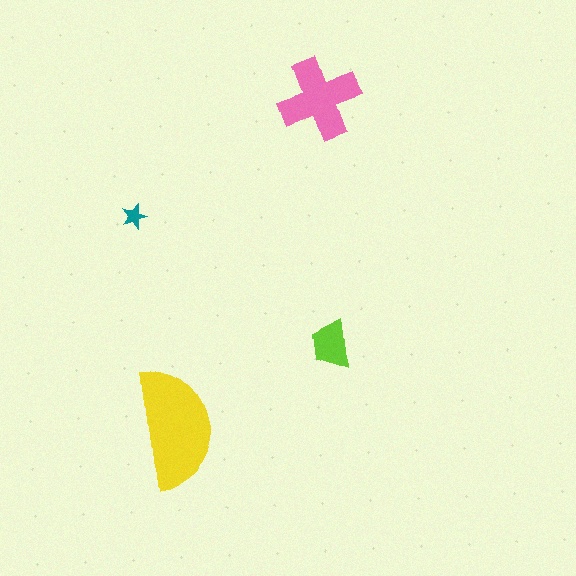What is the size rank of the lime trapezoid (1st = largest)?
3rd.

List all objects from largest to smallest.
The yellow semicircle, the pink cross, the lime trapezoid, the teal star.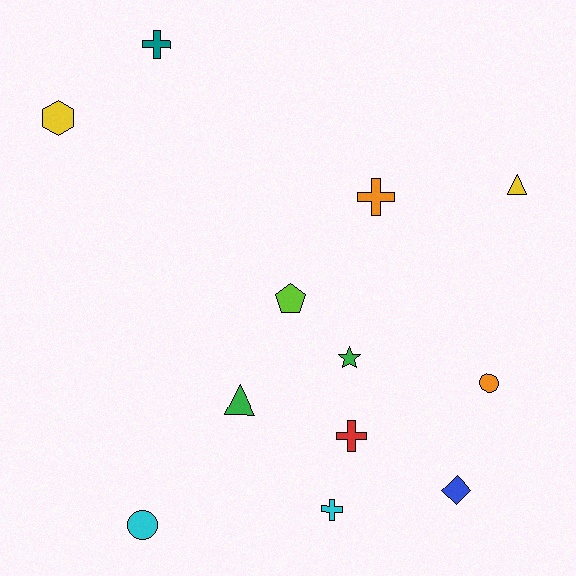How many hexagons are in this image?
There is 1 hexagon.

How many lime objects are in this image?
There is 1 lime object.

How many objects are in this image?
There are 12 objects.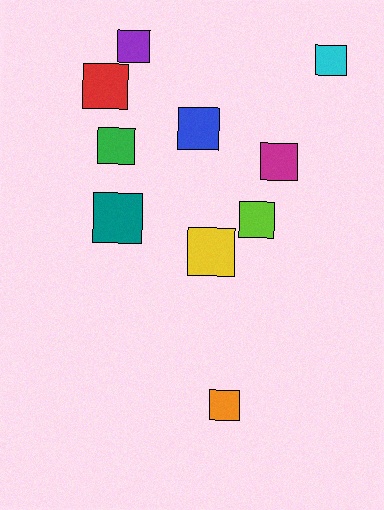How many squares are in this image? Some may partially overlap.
There are 10 squares.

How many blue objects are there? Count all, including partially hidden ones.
There is 1 blue object.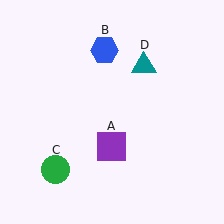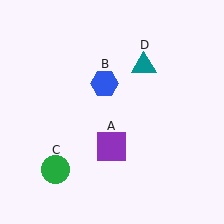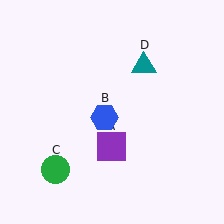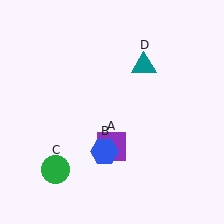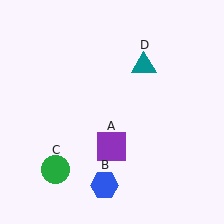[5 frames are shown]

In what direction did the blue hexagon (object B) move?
The blue hexagon (object B) moved down.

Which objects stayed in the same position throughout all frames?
Purple square (object A) and green circle (object C) and teal triangle (object D) remained stationary.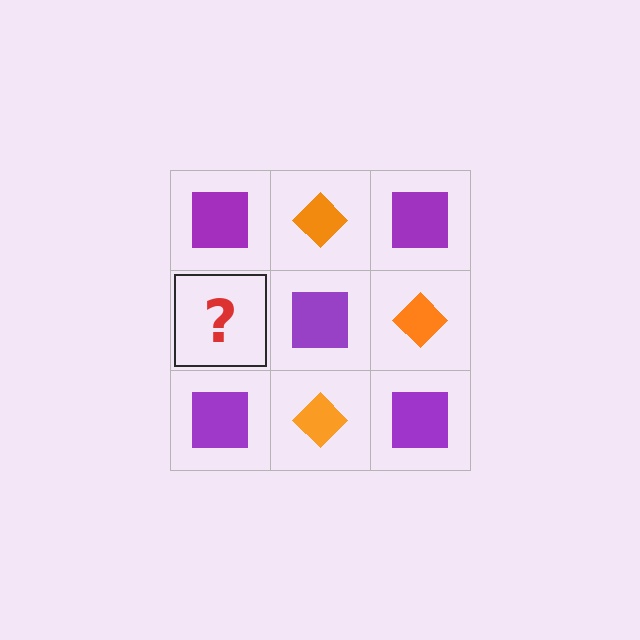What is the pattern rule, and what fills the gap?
The rule is that it alternates purple square and orange diamond in a checkerboard pattern. The gap should be filled with an orange diamond.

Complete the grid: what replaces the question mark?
The question mark should be replaced with an orange diamond.